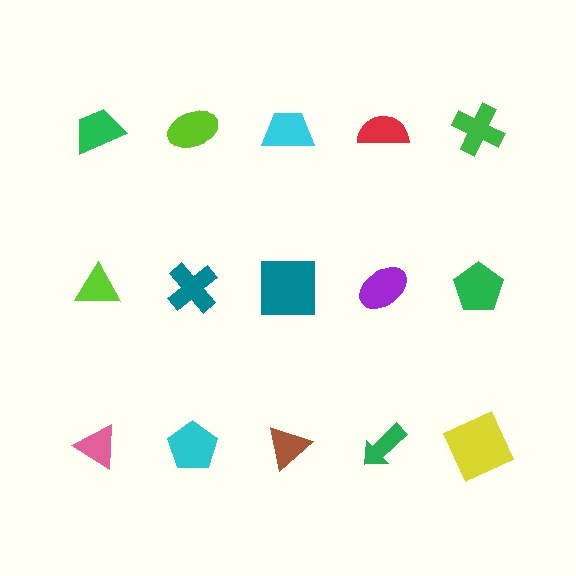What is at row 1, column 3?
A cyan trapezoid.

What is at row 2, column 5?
A green pentagon.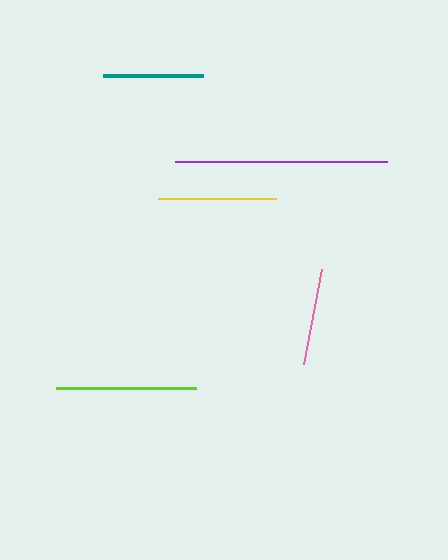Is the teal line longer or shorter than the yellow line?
The yellow line is longer than the teal line.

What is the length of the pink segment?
The pink segment is approximately 97 pixels long.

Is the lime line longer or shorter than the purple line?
The purple line is longer than the lime line.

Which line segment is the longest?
The purple line is the longest at approximately 213 pixels.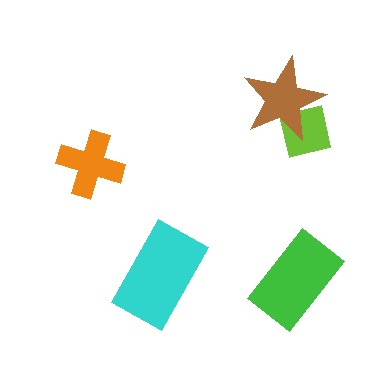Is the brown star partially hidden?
No, no other shape covers it.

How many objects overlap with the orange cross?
0 objects overlap with the orange cross.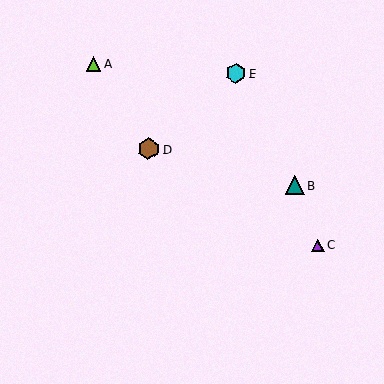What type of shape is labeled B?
Shape B is a teal triangle.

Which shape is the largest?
The brown hexagon (labeled D) is the largest.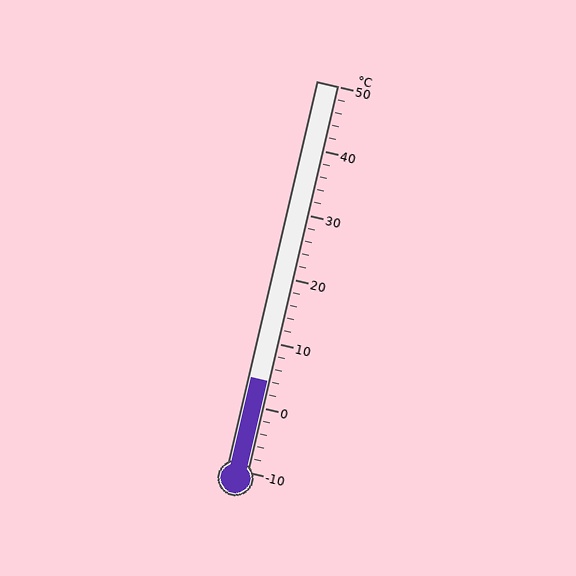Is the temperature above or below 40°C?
The temperature is below 40°C.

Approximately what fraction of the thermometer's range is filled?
The thermometer is filled to approximately 25% of its range.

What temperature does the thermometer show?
The thermometer shows approximately 4°C.